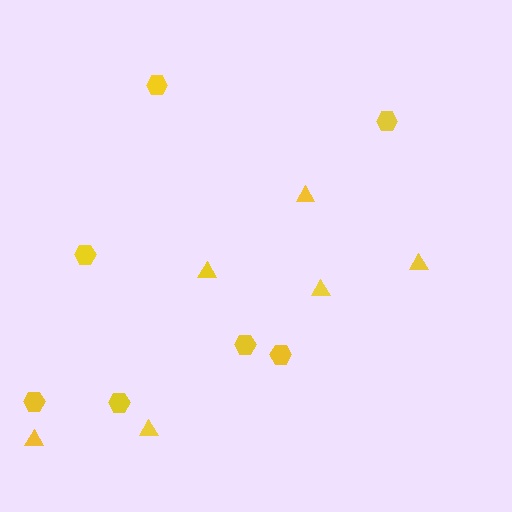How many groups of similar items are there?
There are 2 groups: one group of hexagons (7) and one group of triangles (6).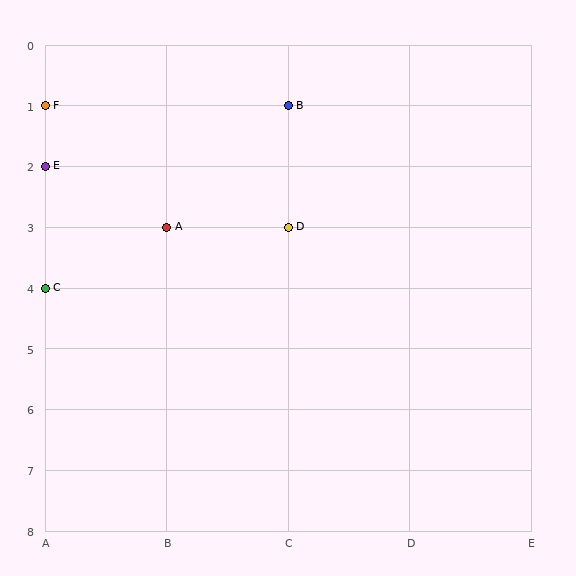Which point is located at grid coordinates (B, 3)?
Point A is at (B, 3).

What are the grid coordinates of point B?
Point B is at grid coordinates (C, 1).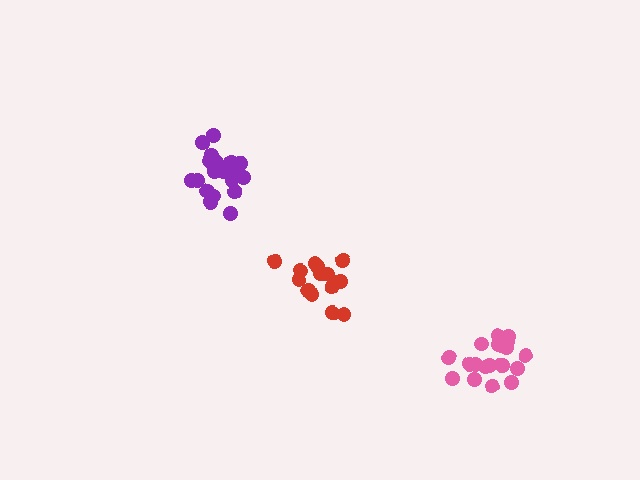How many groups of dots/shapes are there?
There are 3 groups.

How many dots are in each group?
Group 1: 20 dots, Group 2: 16 dots, Group 3: 19 dots (55 total).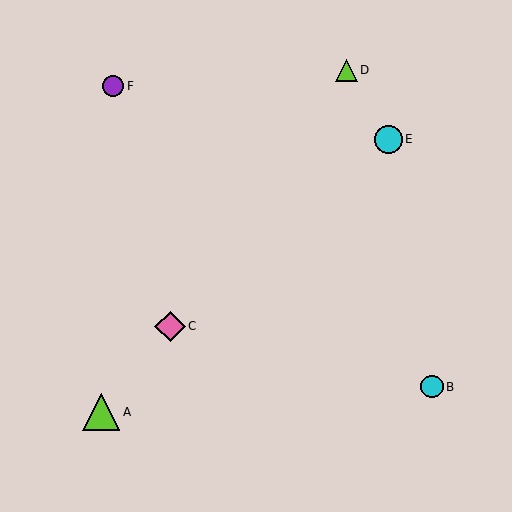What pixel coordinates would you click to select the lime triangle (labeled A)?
Click at (101, 412) to select the lime triangle A.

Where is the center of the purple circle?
The center of the purple circle is at (113, 86).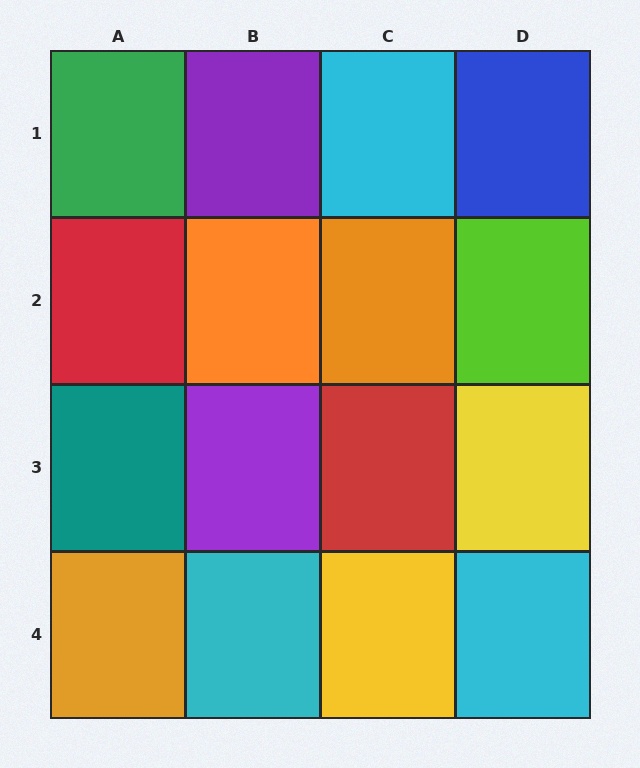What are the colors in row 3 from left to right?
Teal, purple, red, yellow.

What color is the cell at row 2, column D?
Lime.